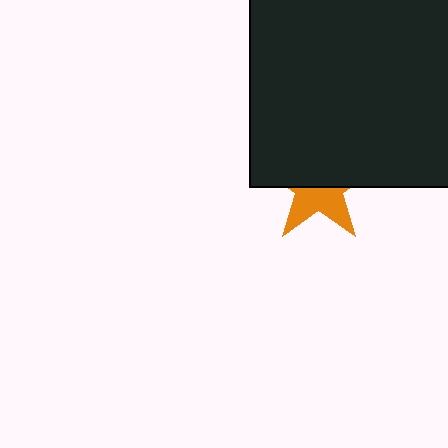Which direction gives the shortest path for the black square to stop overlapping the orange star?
Moving up gives the shortest separation.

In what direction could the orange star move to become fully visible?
The orange star could move down. That would shift it out from behind the black square entirely.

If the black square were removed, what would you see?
You would see the complete orange star.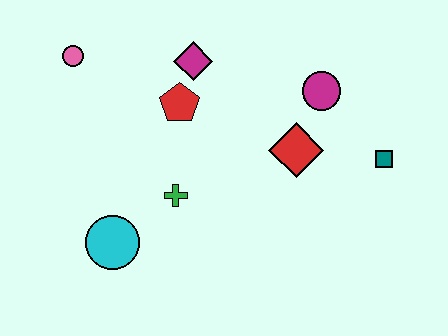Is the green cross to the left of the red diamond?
Yes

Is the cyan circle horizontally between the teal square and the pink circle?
Yes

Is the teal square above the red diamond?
No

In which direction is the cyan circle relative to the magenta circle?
The cyan circle is to the left of the magenta circle.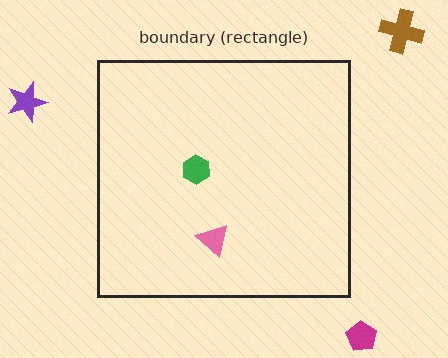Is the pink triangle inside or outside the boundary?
Inside.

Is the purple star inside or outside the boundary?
Outside.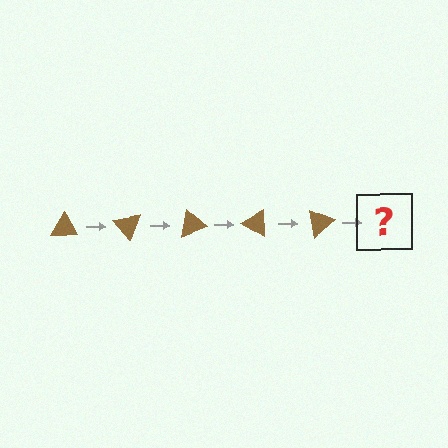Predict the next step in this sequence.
The next step is a brown triangle rotated 250 degrees.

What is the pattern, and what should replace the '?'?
The pattern is that the triangle rotates 50 degrees each step. The '?' should be a brown triangle rotated 250 degrees.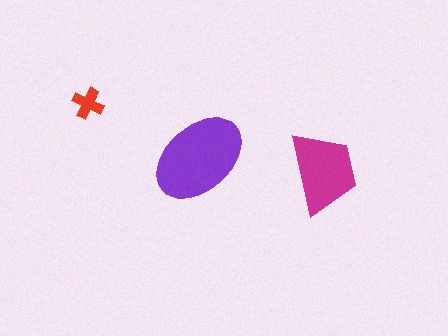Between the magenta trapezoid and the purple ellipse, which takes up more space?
The purple ellipse.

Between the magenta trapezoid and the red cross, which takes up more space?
The magenta trapezoid.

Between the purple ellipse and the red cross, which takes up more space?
The purple ellipse.